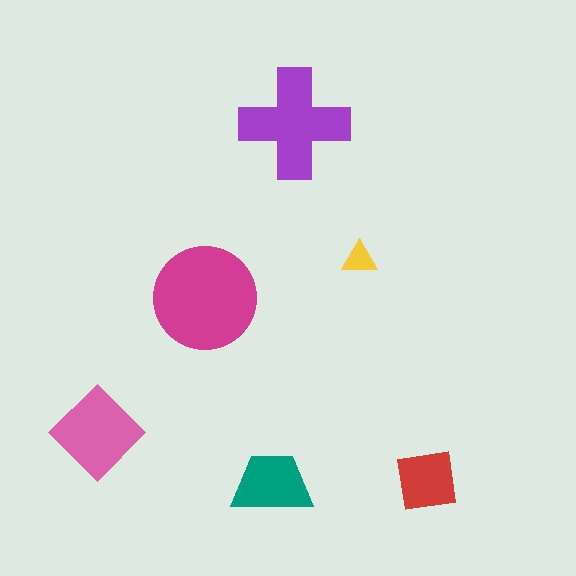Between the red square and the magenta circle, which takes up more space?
The magenta circle.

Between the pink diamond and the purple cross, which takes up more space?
The purple cross.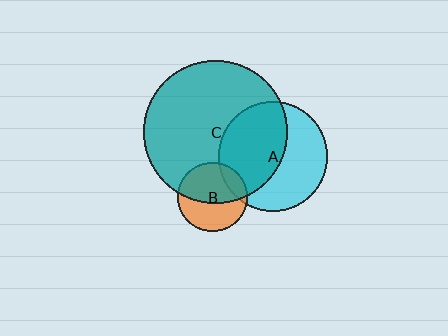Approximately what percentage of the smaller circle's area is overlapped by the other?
Approximately 15%.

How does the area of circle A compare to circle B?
Approximately 2.5 times.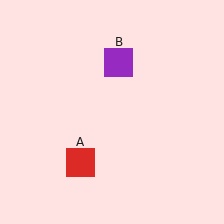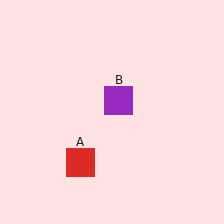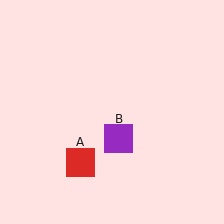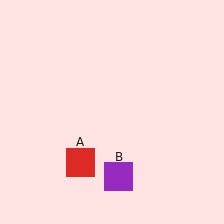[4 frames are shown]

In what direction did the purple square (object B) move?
The purple square (object B) moved down.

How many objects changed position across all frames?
1 object changed position: purple square (object B).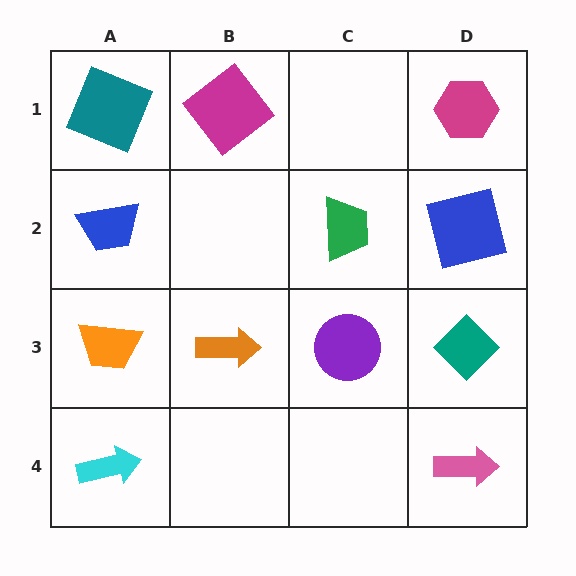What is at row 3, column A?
An orange trapezoid.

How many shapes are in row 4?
2 shapes.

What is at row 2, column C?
A green trapezoid.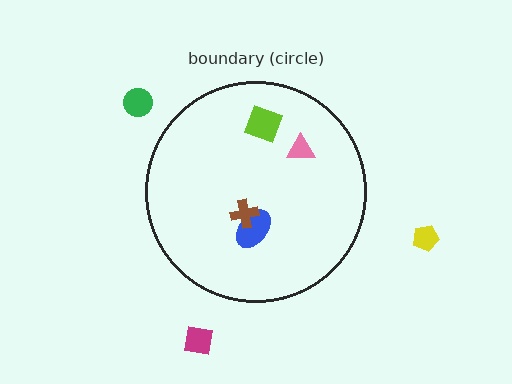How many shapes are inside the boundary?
4 inside, 3 outside.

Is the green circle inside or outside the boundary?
Outside.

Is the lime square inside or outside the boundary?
Inside.